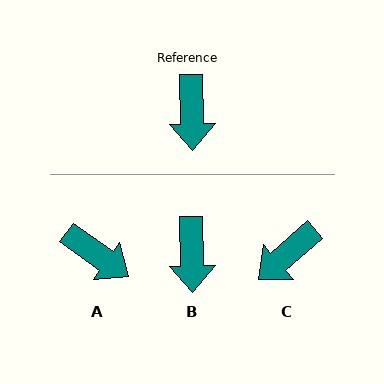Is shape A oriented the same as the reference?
No, it is off by about 53 degrees.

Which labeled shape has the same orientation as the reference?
B.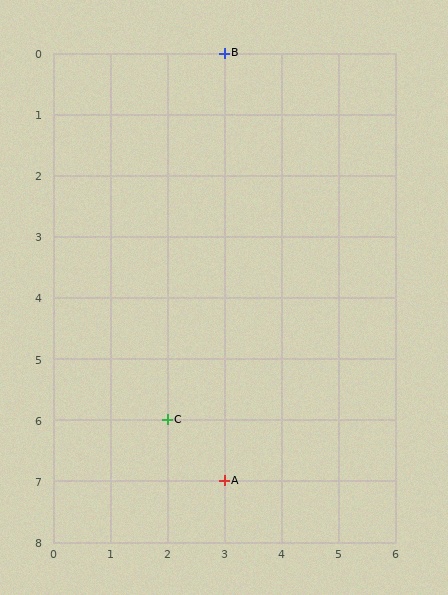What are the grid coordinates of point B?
Point B is at grid coordinates (3, 0).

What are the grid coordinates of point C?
Point C is at grid coordinates (2, 6).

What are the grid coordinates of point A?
Point A is at grid coordinates (3, 7).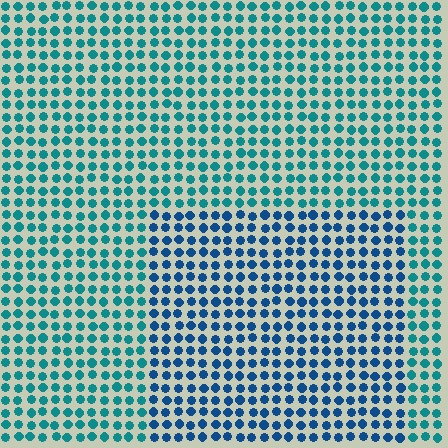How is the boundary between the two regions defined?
The boundary is defined purely by a slight shift in hue (about 32 degrees). Spacing, size, and orientation are identical on both sides.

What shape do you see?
I see a rectangle.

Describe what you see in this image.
The image is filled with small teal elements in a uniform arrangement. A rectangle-shaped region is visible where the elements are tinted to a slightly different hue, forming a subtle color boundary.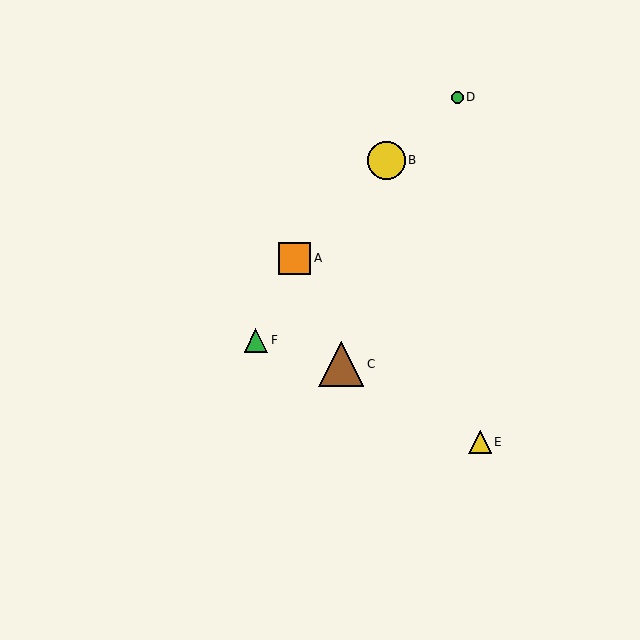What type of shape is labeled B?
Shape B is a yellow circle.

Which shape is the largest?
The brown triangle (labeled C) is the largest.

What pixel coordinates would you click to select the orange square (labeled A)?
Click at (295, 258) to select the orange square A.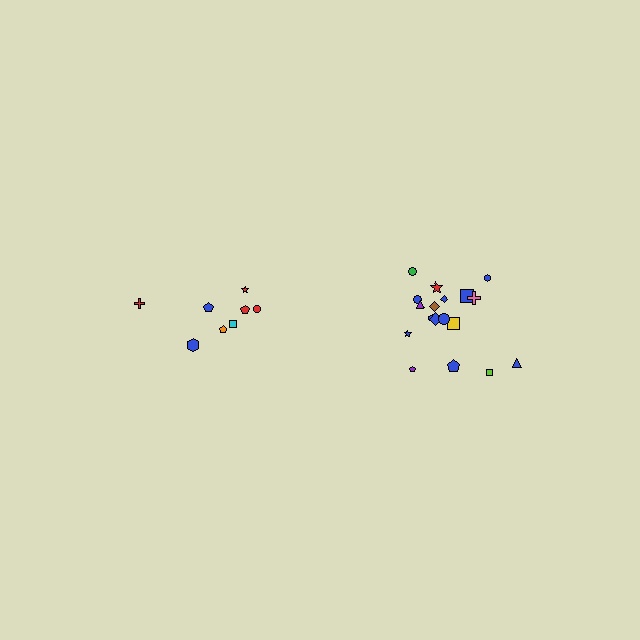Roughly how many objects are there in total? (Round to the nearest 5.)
Roughly 25 objects in total.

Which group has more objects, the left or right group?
The right group.